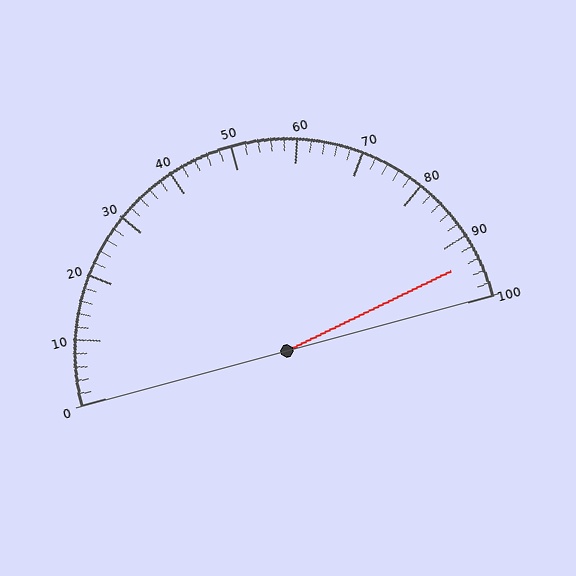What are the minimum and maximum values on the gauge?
The gauge ranges from 0 to 100.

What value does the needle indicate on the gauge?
The needle indicates approximately 94.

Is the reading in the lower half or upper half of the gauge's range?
The reading is in the upper half of the range (0 to 100).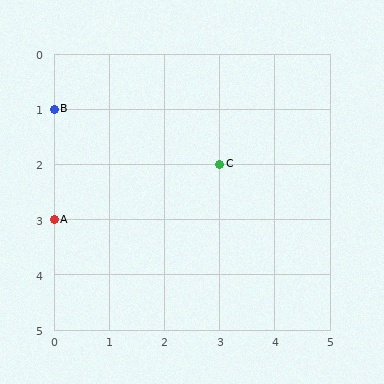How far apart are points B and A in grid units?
Points B and A are 2 rows apart.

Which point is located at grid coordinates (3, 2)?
Point C is at (3, 2).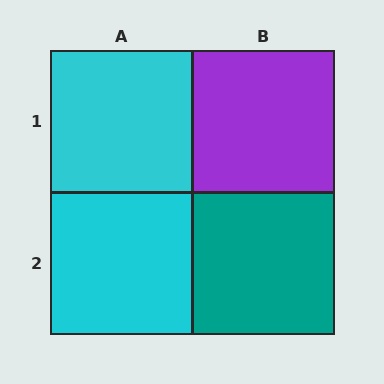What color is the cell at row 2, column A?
Cyan.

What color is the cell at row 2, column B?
Teal.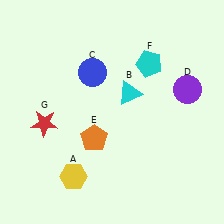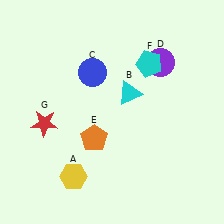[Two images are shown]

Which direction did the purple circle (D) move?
The purple circle (D) moved left.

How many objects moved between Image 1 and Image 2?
1 object moved between the two images.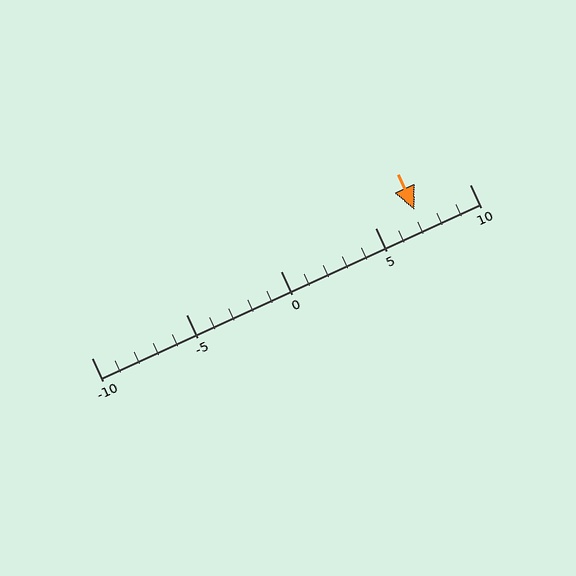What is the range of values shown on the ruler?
The ruler shows values from -10 to 10.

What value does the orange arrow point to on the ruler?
The orange arrow points to approximately 7.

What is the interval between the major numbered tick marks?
The major tick marks are spaced 5 units apart.